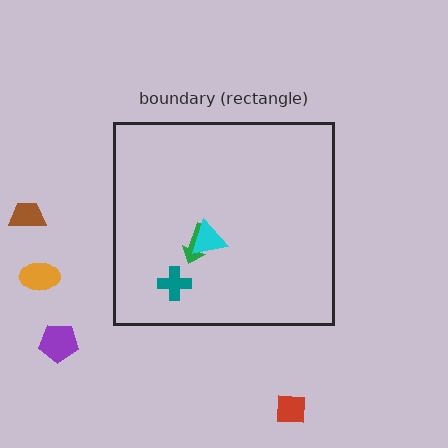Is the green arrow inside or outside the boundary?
Inside.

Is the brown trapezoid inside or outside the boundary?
Outside.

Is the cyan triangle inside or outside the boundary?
Inside.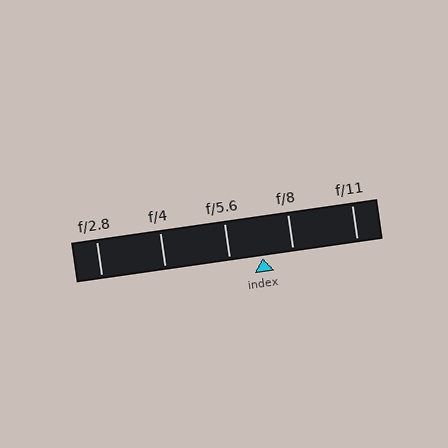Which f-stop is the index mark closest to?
The index mark is closest to f/8.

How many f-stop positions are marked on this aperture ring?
There are 5 f-stop positions marked.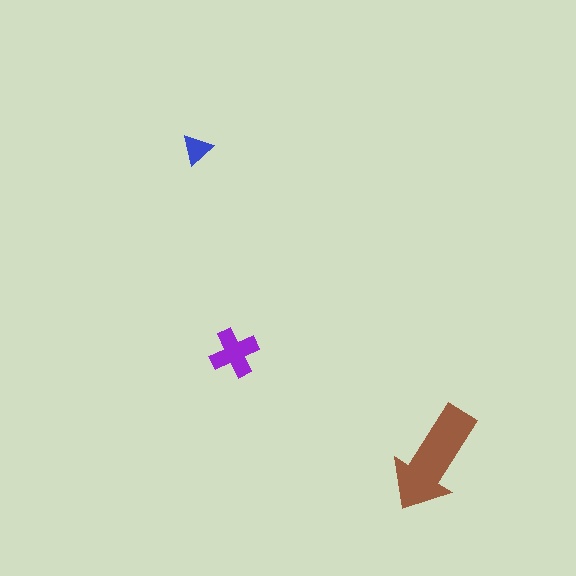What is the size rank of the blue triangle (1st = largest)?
3rd.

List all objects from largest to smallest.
The brown arrow, the purple cross, the blue triangle.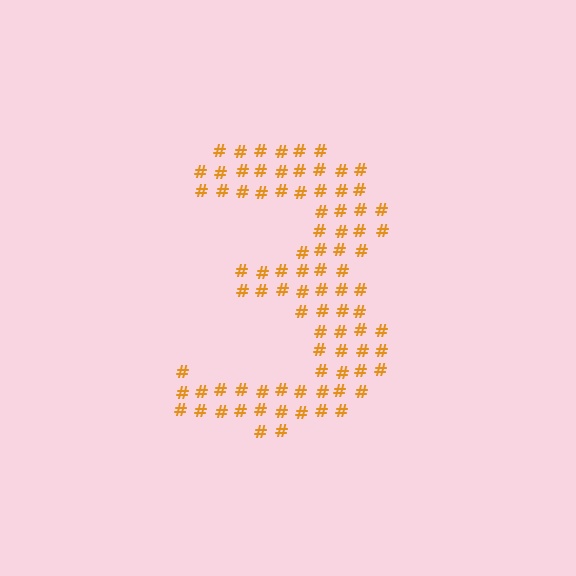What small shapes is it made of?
It is made of small hash symbols.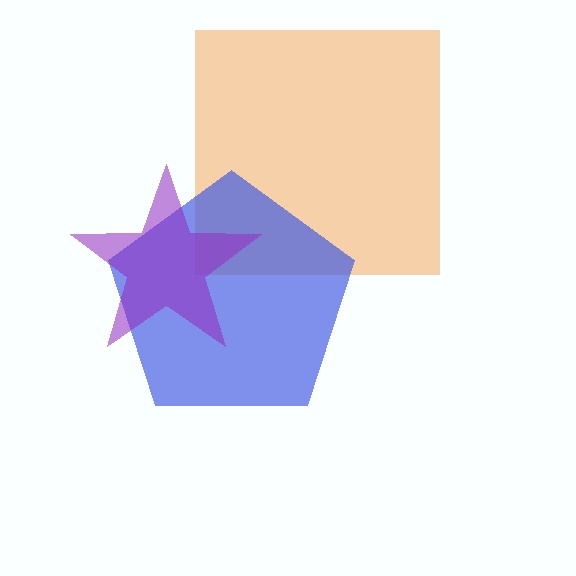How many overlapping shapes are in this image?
There are 3 overlapping shapes in the image.